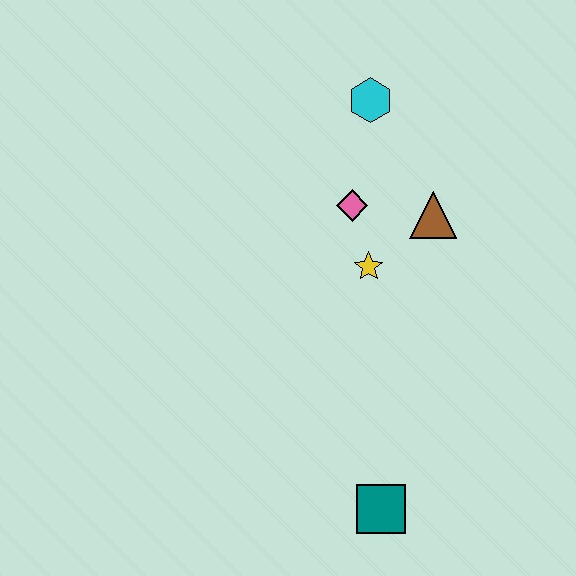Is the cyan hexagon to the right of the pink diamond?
Yes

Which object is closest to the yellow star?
The pink diamond is closest to the yellow star.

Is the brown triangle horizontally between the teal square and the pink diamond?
No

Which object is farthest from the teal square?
The cyan hexagon is farthest from the teal square.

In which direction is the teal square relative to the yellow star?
The teal square is below the yellow star.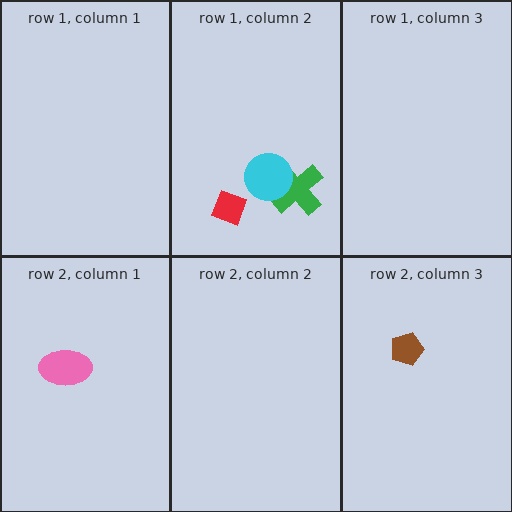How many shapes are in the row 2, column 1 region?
1.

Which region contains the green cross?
The row 1, column 2 region.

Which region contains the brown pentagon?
The row 2, column 3 region.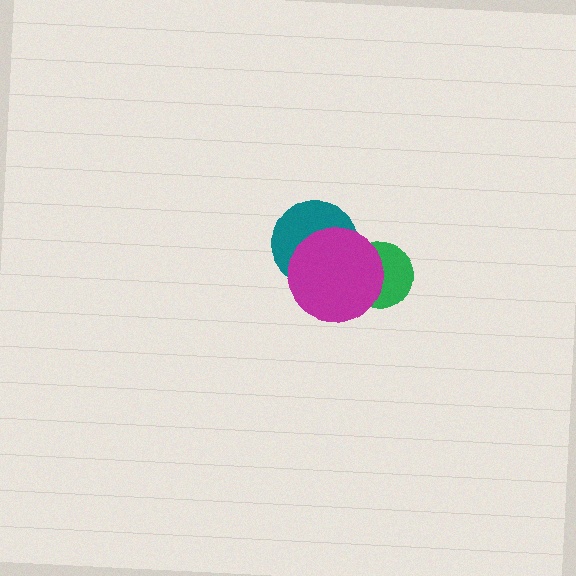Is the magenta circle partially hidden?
No, no other shape covers it.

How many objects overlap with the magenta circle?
2 objects overlap with the magenta circle.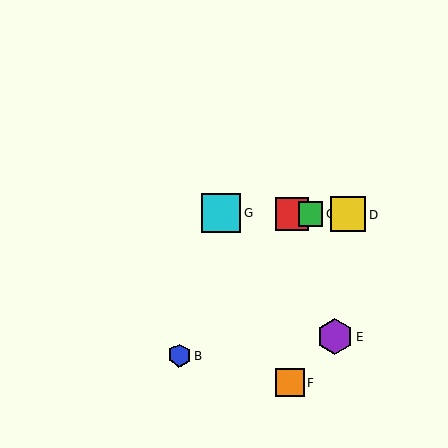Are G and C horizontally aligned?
Yes, both are at y≈213.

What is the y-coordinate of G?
Object G is at y≈213.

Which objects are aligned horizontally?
Objects A, C, D, G are aligned horizontally.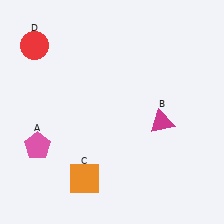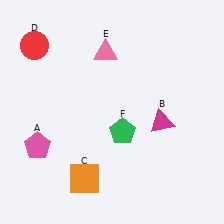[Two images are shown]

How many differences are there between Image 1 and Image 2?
There are 2 differences between the two images.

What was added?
A pink triangle (E), a green pentagon (F) were added in Image 2.